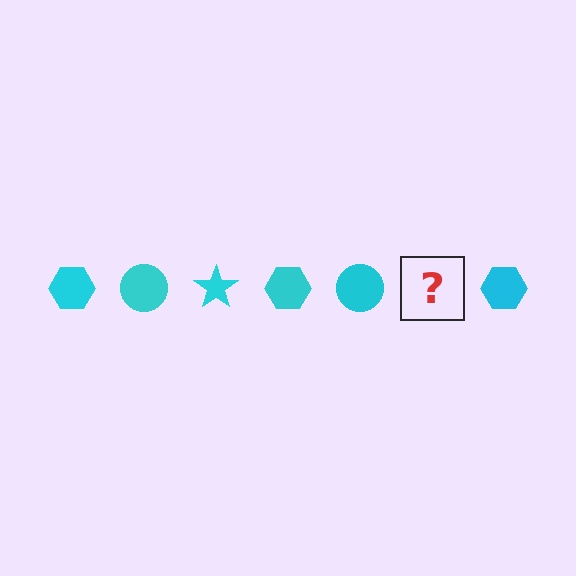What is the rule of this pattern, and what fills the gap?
The rule is that the pattern cycles through hexagon, circle, star shapes in cyan. The gap should be filled with a cyan star.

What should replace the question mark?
The question mark should be replaced with a cyan star.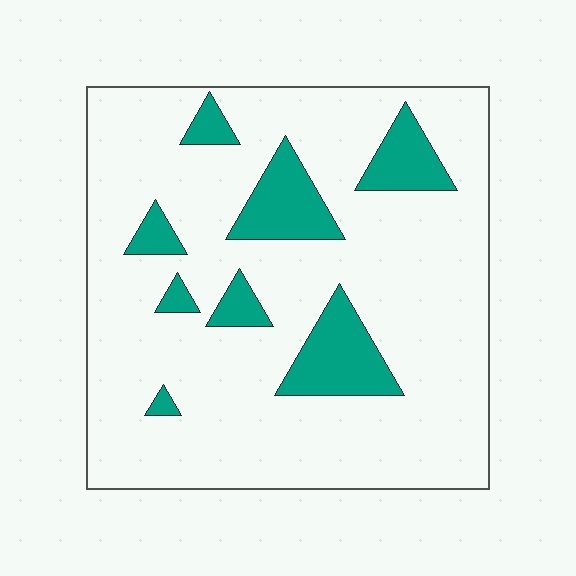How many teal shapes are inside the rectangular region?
8.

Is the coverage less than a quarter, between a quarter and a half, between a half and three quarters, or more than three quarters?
Less than a quarter.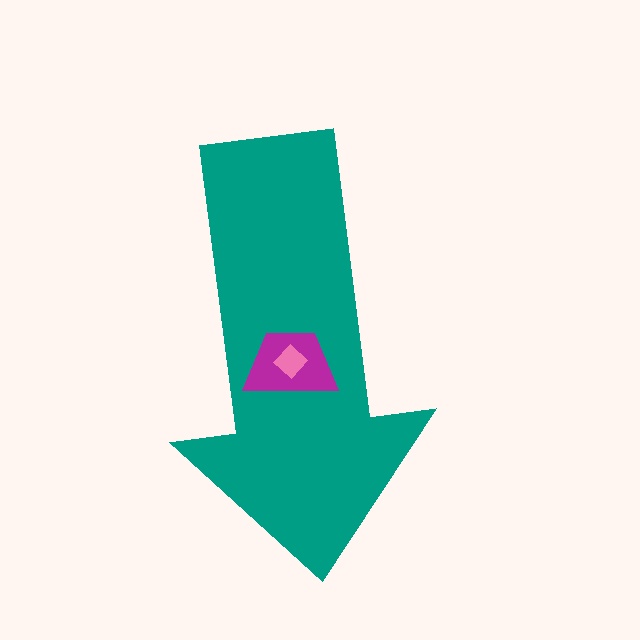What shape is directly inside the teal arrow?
The magenta trapezoid.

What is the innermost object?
The pink diamond.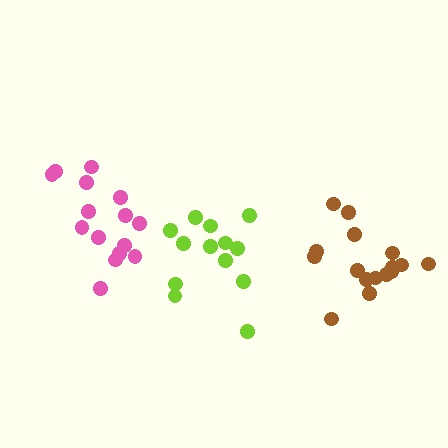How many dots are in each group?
Group 1: 13 dots, Group 2: 15 dots, Group 3: 16 dots (44 total).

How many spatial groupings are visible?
There are 3 spatial groupings.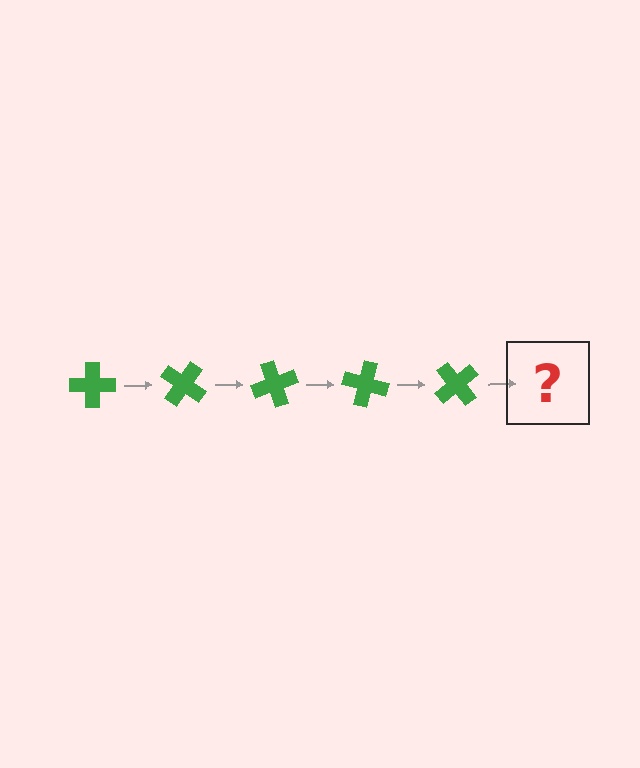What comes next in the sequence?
The next element should be a green cross rotated 175 degrees.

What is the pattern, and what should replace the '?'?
The pattern is that the cross rotates 35 degrees each step. The '?' should be a green cross rotated 175 degrees.